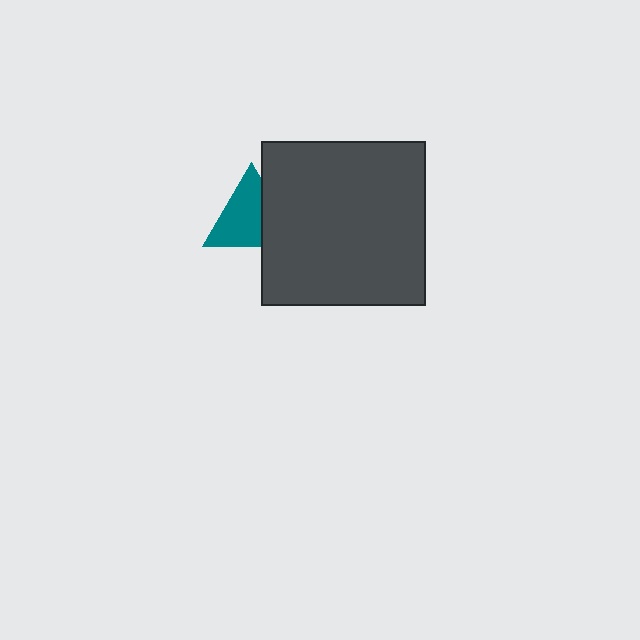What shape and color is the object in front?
The object in front is a dark gray square.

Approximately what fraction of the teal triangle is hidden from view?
Roughly 32% of the teal triangle is hidden behind the dark gray square.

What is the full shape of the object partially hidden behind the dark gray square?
The partially hidden object is a teal triangle.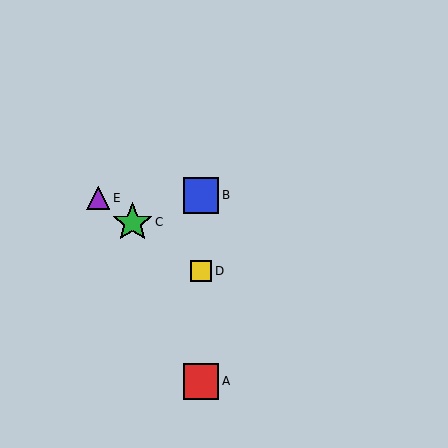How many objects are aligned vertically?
3 objects (A, B, D) are aligned vertically.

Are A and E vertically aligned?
No, A is at x≈201 and E is at x≈98.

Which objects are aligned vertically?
Objects A, B, D are aligned vertically.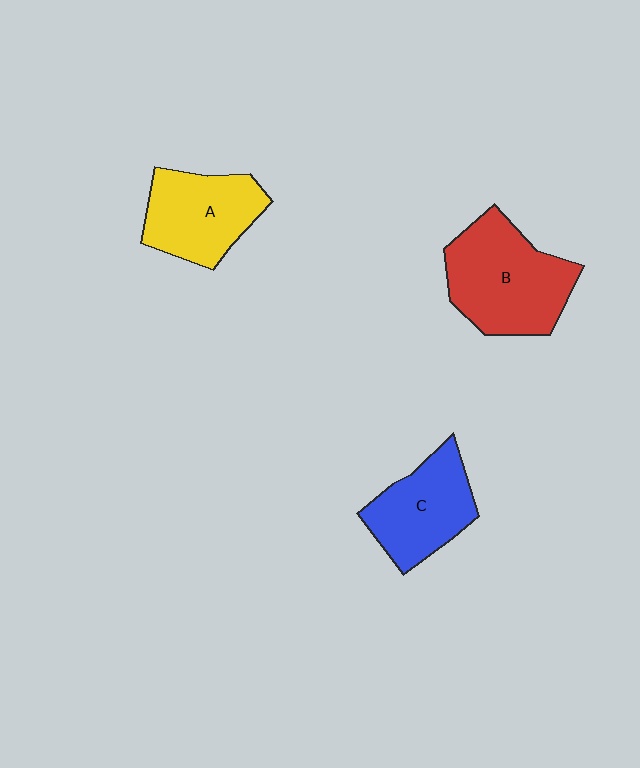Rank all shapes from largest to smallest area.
From largest to smallest: B (red), A (yellow), C (blue).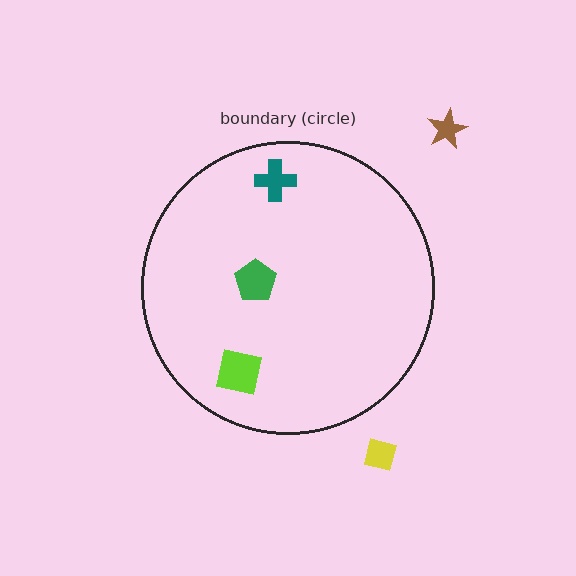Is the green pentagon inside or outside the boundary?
Inside.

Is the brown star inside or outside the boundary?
Outside.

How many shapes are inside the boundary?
3 inside, 2 outside.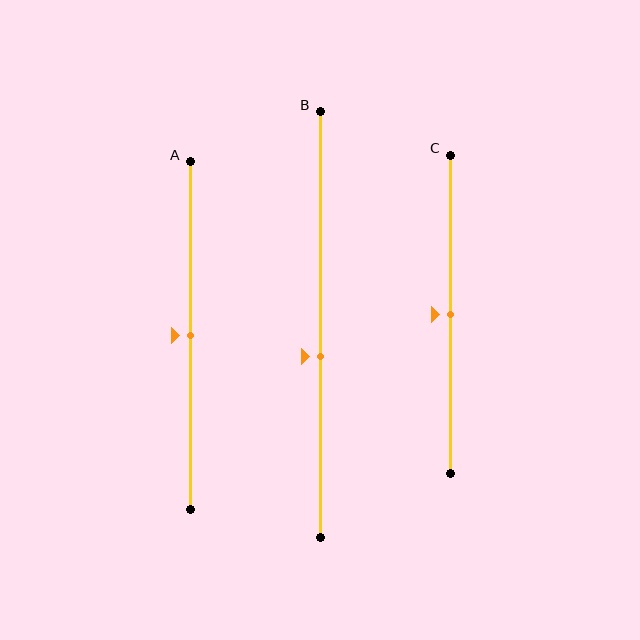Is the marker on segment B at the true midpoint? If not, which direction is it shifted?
No, the marker on segment B is shifted downward by about 8% of the segment length.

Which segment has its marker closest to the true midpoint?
Segment A has its marker closest to the true midpoint.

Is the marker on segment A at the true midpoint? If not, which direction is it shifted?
Yes, the marker on segment A is at the true midpoint.